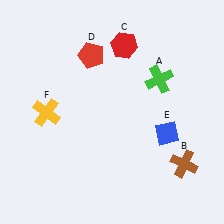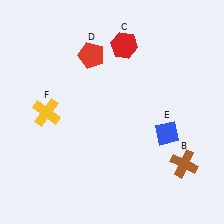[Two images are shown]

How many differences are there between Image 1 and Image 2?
There is 1 difference between the two images.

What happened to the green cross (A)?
The green cross (A) was removed in Image 2. It was in the top-right area of Image 1.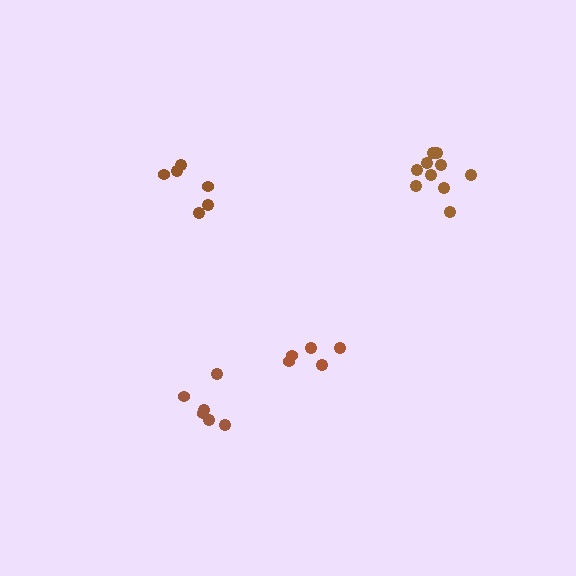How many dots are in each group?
Group 1: 6 dots, Group 2: 10 dots, Group 3: 5 dots, Group 4: 6 dots (27 total).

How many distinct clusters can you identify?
There are 4 distinct clusters.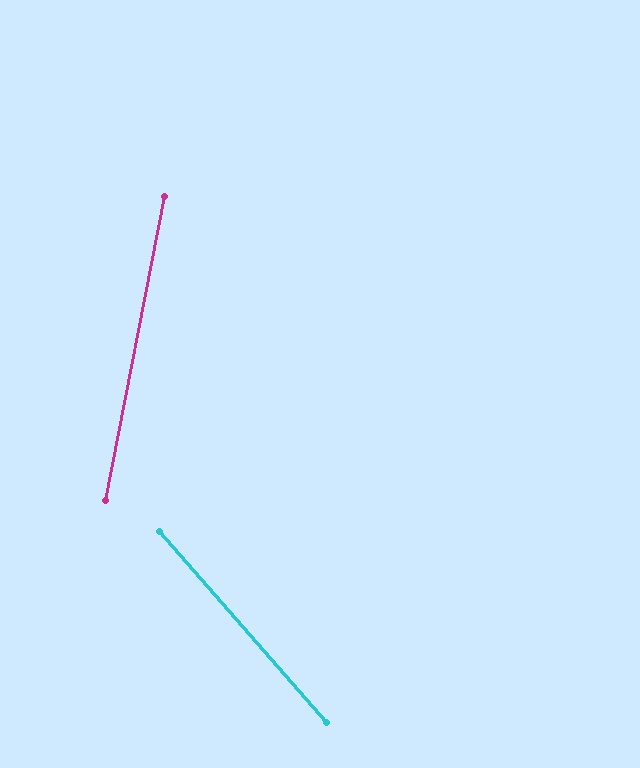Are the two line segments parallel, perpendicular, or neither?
Neither parallel nor perpendicular — they differ by about 52°.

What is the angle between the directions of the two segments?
Approximately 52 degrees.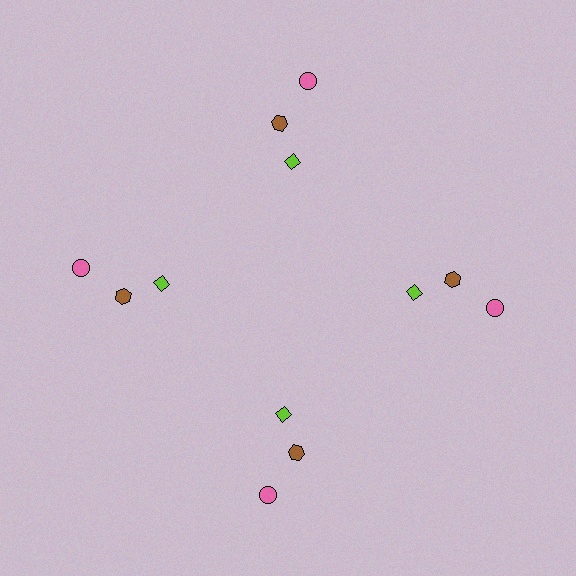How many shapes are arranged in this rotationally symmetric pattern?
There are 12 shapes, arranged in 4 groups of 3.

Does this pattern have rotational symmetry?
Yes, this pattern has 4-fold rotational symmetry. It looks the same after rotating 90 degrees around the center.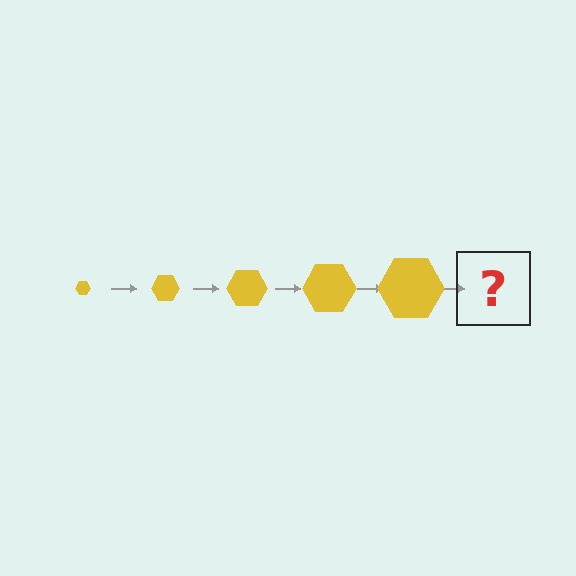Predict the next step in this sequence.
The next step is a yellow hexagon, larger than the previous one.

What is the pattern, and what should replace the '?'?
The pattern is that the hexagon gets progressively larger each step. The '?' should be a yellow hexagon, larger than the previous one.